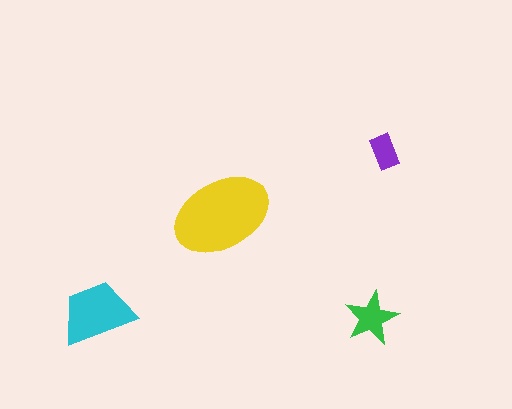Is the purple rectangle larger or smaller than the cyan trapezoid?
Smaller.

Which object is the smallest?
The purple rectangle.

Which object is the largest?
The yellow ellipse.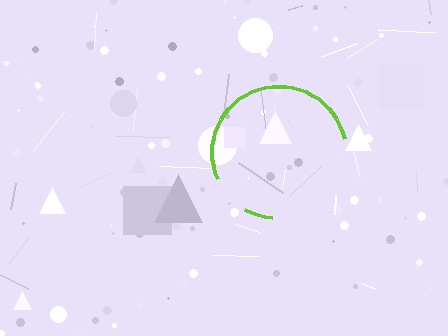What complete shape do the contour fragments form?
The contour fragments form a circle.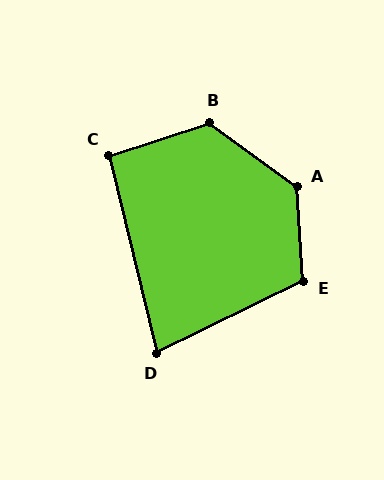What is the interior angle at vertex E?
Approximately 113 degrees (obtuse).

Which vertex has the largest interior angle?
A, at approximately 129 degrees.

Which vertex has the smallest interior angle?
D, at approximately 78 degrees.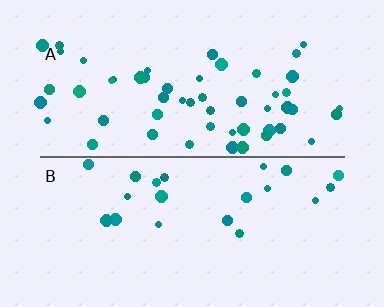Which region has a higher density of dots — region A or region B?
A (the top).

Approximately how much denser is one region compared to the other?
Approximately 2.6× — region A over region B.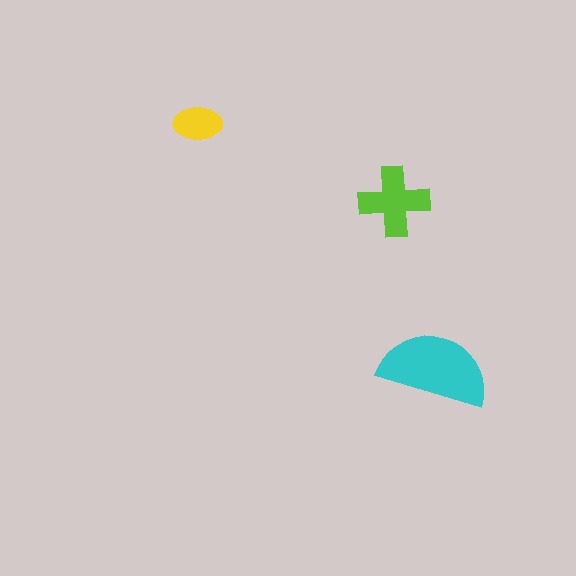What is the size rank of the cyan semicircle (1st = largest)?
1st.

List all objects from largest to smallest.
The cyan semicircle, the lime cross, the yellow ellipse.